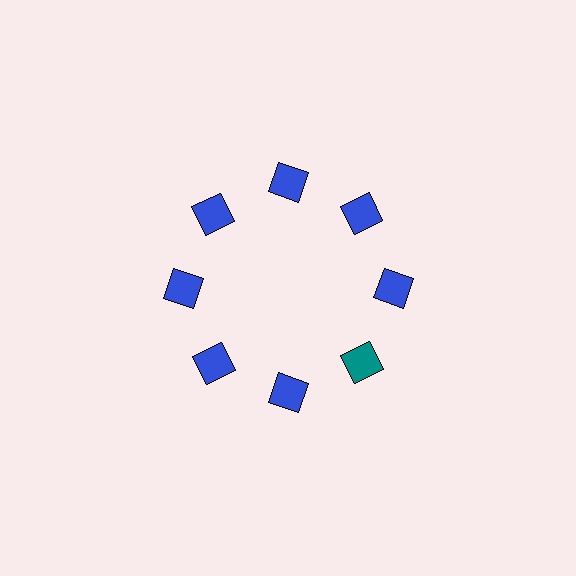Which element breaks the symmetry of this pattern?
The teal square at roughly the 4 o'clock position breaks the symmetry. All other shapes are blue squares.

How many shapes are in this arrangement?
There are 8 shapes arranged in a ring pattern.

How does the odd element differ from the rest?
It has a different color: teal instead of blue.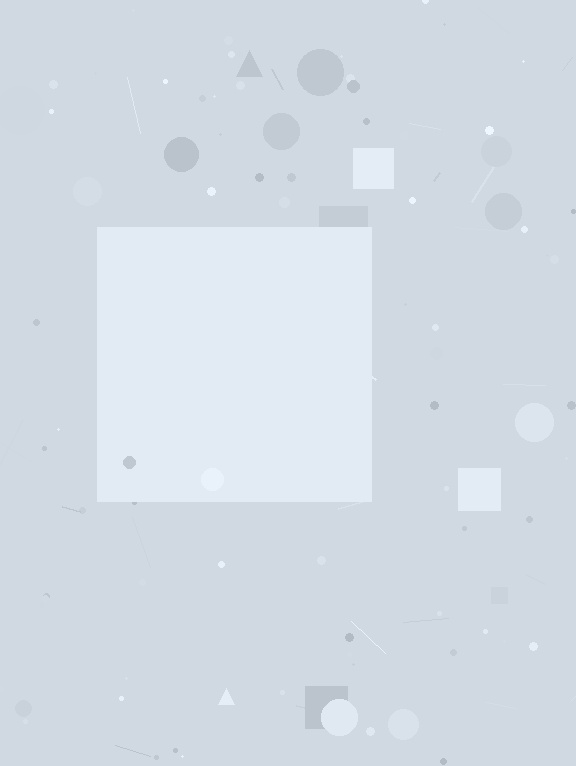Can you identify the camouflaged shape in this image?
The camouflaged shape is a square.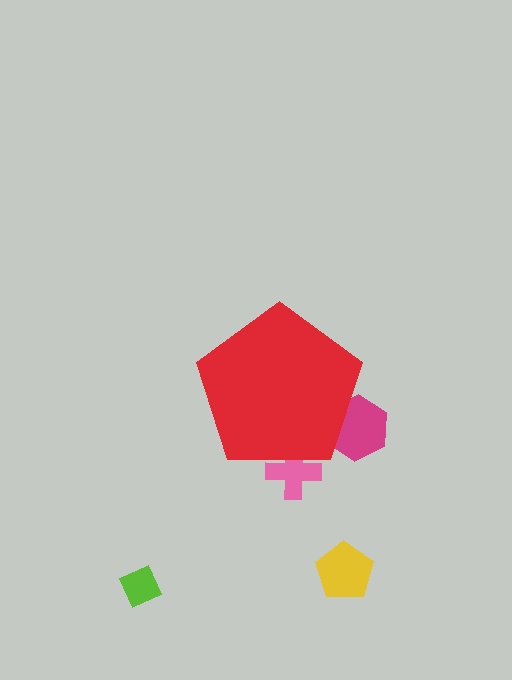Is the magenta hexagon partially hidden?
Yes, the magenta hexagon is partially hidden behind the red pentagon.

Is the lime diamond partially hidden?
No, the lime diamond is fully visible.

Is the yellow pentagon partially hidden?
No, the yellow pentagon is fully visible.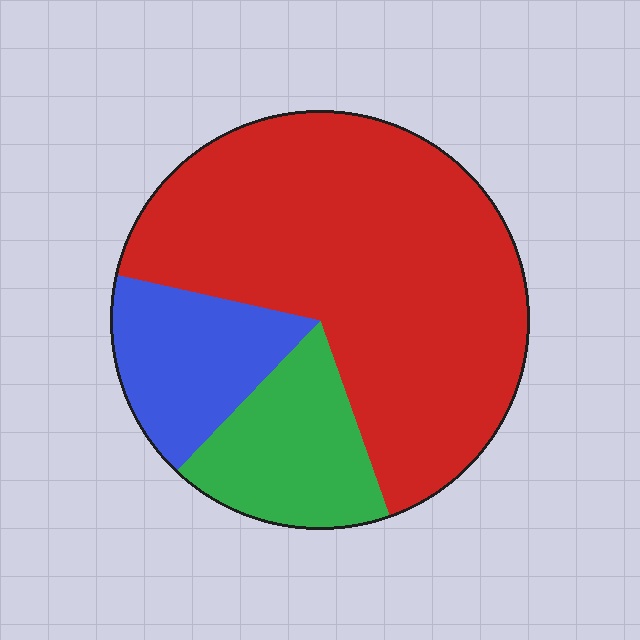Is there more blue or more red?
Red.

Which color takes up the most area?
Red, at roughly 65%.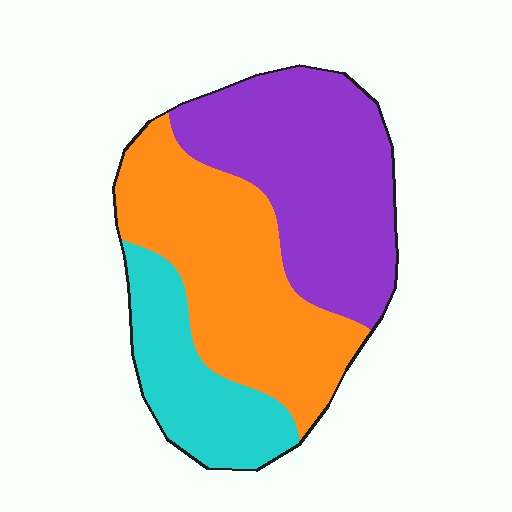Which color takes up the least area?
Cyan, at roughly 20%.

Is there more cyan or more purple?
Purple.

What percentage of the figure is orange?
Orange takes up between a quarter and a half of the figure.